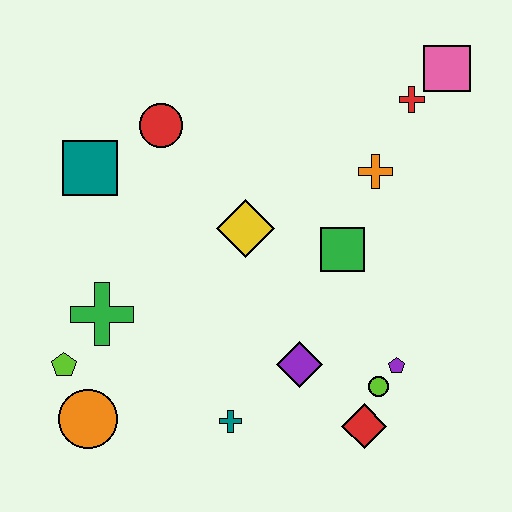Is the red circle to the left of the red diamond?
Yes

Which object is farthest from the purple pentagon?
The teal square is farthest from the purple pentagon.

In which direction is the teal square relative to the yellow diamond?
The teal square is to the left of the yellow diamond.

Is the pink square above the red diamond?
Yes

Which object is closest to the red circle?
The teal square is closest to the red circle.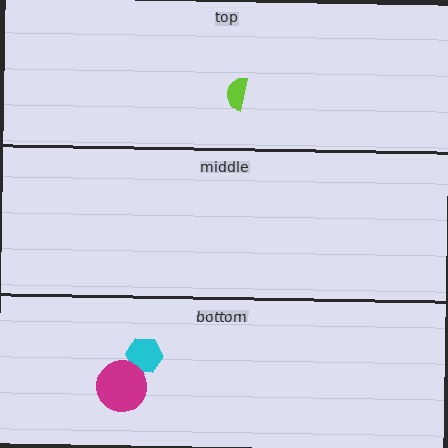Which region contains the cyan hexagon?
The bottom region.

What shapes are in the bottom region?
The cyan hexagon, the magenta circle.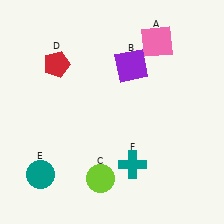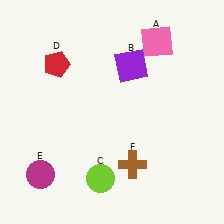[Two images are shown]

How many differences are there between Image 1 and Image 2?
There are 2 differences between the two images.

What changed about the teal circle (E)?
In Image 1, E is teal. In Image 2, it changed to magenta.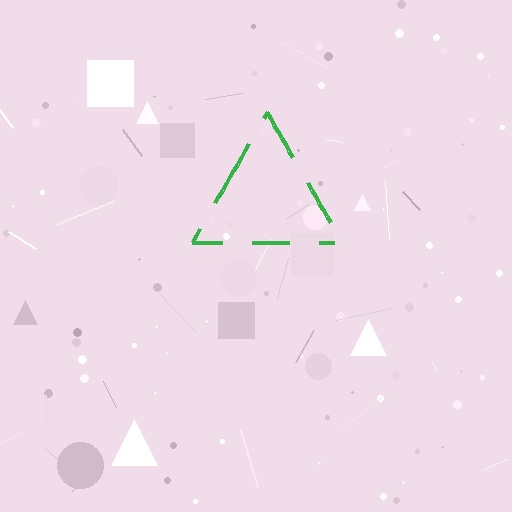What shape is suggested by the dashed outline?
The dashed outline suggests a triangle.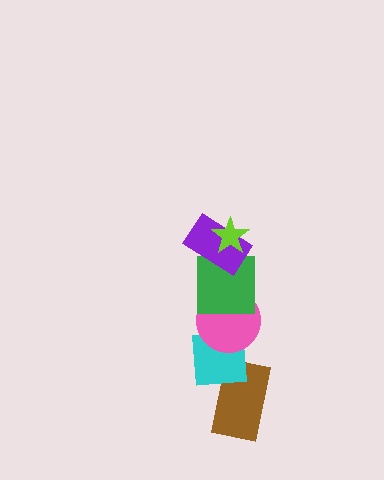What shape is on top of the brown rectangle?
The cyan square is on top of the brown rectangle.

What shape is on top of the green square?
The purple rectangle is on top of the green square.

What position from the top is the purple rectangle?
The purple rectangle is 2nd from the top.